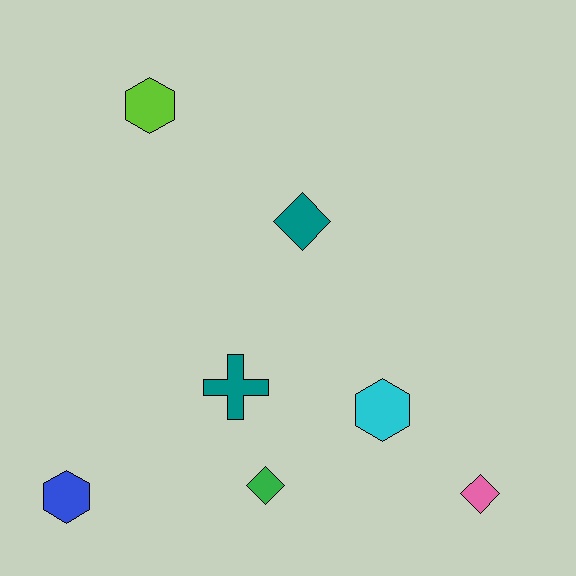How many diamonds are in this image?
There are 3 diamonds.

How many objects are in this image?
There are 7 objects.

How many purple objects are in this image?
There are no purple objects.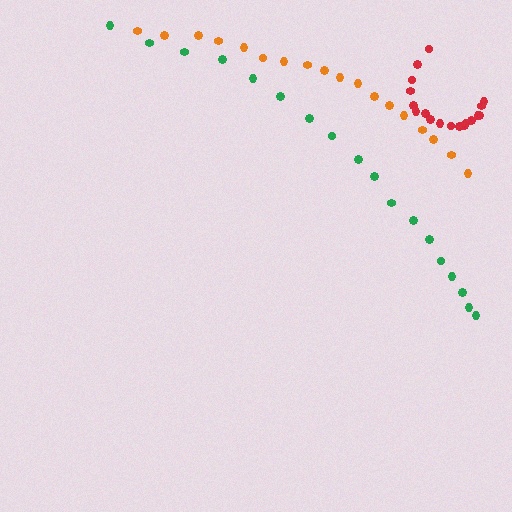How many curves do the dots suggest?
There are 3 distinct paths.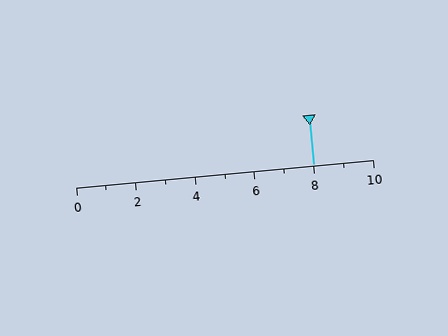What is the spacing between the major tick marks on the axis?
The major ticks are spaced 2 apart.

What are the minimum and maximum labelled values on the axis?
The axis runs from 0 to 10.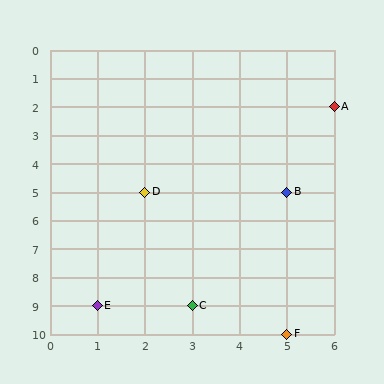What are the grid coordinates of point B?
Point B is at grid coordinates (5, 5).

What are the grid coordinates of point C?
Point C is at grid coordinates (3, 9).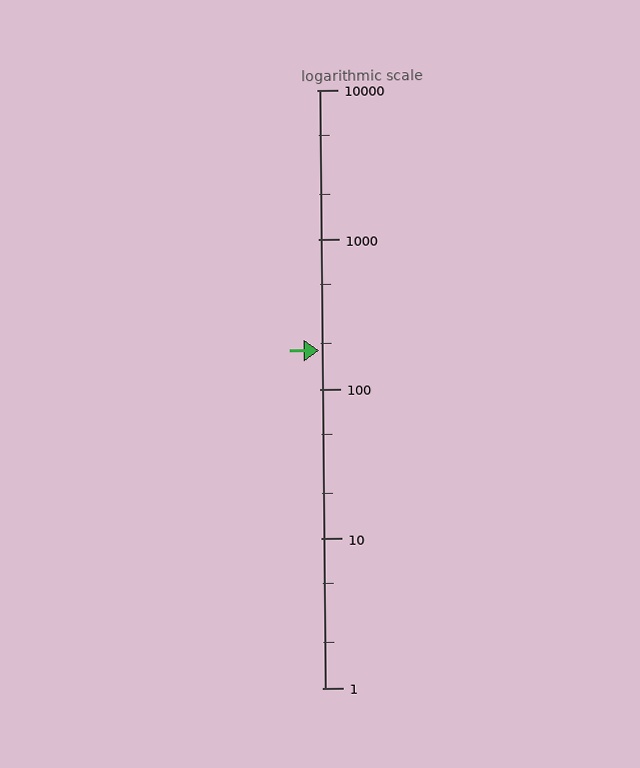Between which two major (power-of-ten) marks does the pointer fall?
The pointer is between 100 and 1000.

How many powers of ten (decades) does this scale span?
The scale spans 4 decades, from 1 to 10000.